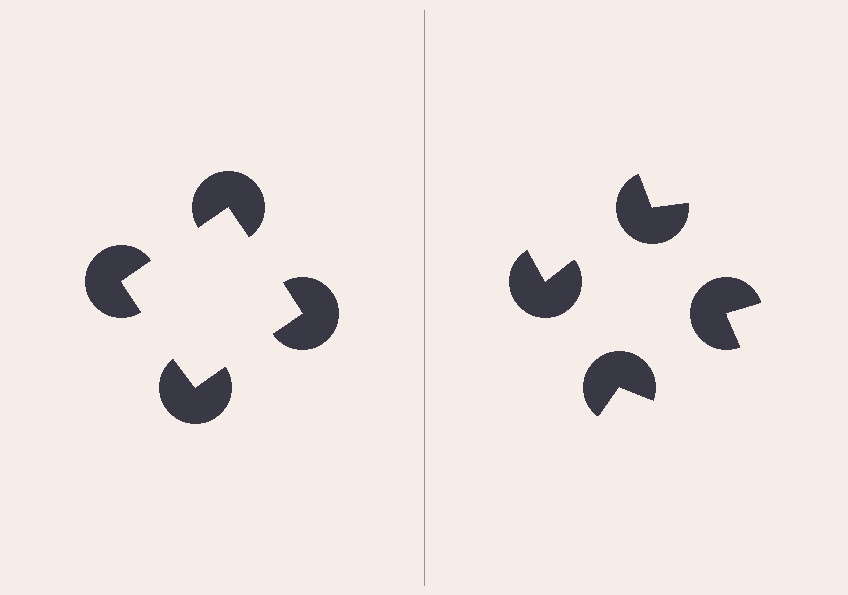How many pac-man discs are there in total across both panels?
8 — 4 on each side.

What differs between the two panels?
The pac-man discs are positioned identically on both sides; only the wedge orientations differ. On the left they align to a square; on the right they are misaligned.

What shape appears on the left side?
An illusory square.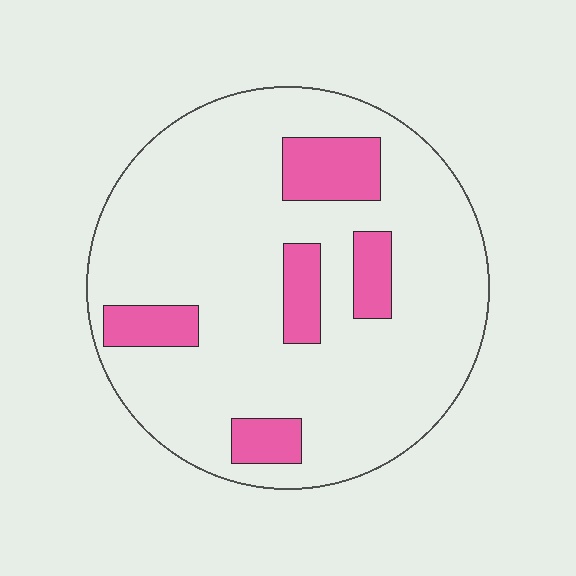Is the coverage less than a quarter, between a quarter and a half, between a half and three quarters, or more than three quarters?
Less than a quarter.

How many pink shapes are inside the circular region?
5.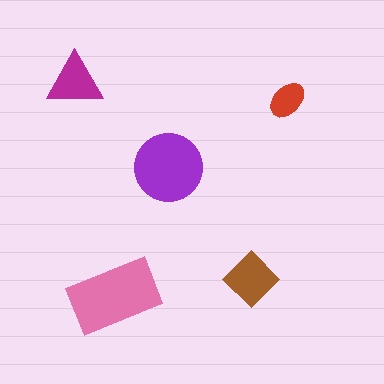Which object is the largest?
The pink rectangle.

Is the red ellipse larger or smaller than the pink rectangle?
Smaller.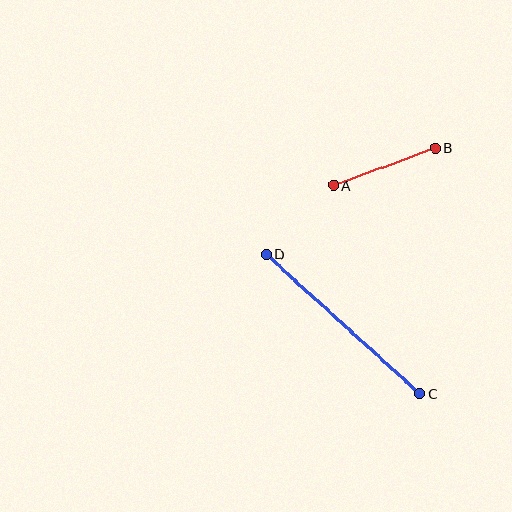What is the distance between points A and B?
The distance is approximately 109 pixels.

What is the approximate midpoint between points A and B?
The midpoint is at approximately (385, 167) pixels.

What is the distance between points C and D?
The distance is approximately 207 pixels.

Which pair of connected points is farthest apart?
Points C and D are farthest apart.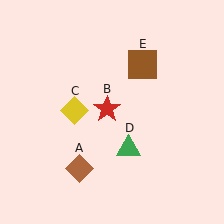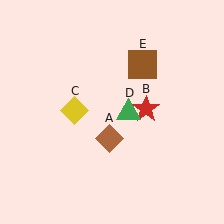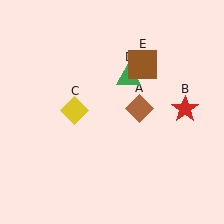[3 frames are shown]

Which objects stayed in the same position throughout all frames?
Yellow diamond (object C) and brown square (object E) remained stationary.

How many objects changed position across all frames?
3 objects changed position: brown diamond (object A), red star (object B), green triangle (object D).